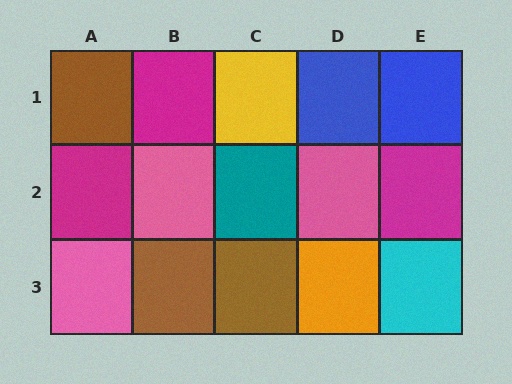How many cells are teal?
1 cell is teal.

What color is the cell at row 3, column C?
Brown.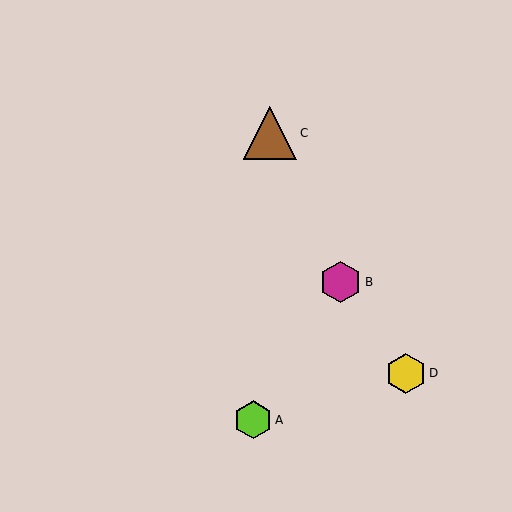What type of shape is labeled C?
Shape C is a brown triangle.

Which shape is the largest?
The brown triangle (labeled C) is the largest.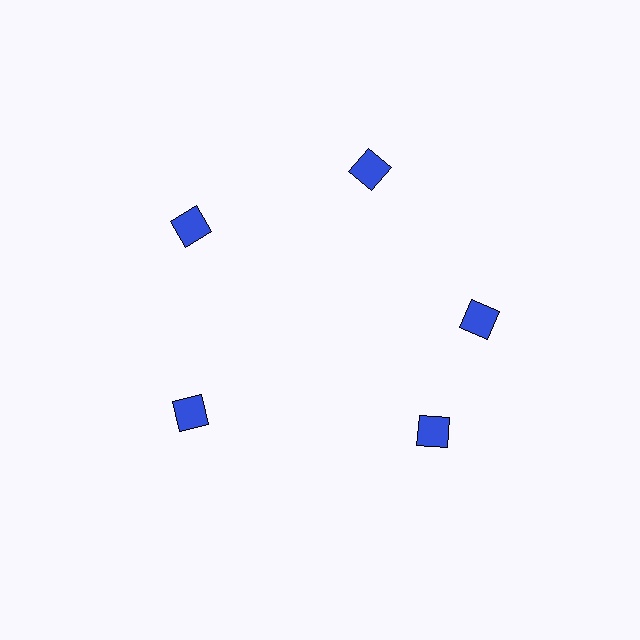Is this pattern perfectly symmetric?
No. The 5 blue diamonds are arranged in a ring, but one element near the 5 o'clock position is rotated out of alignment along the ring, breaking the 5-fold rotational symmetry.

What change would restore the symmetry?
The symmetry would be restored by rotating it back into even spacing with its neighbors so that all 5 diamonds sit at equal angles and equal distance from the center.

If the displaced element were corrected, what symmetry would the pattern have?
It would have 5-fold rotational symmetry — the pattern would map onto itself every 72 degrees.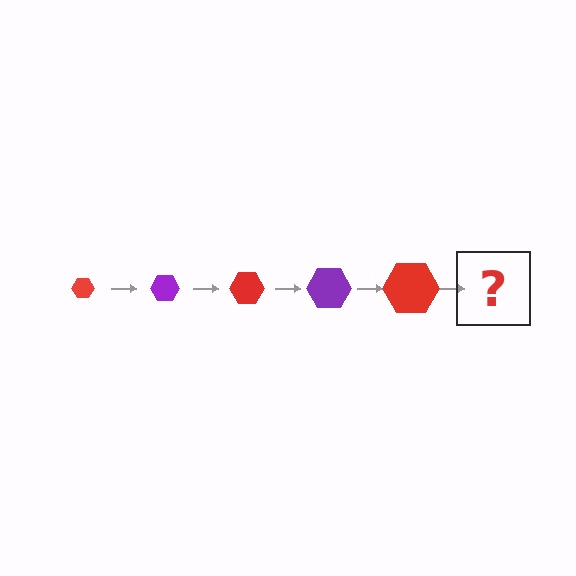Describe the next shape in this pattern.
It should be a purple hexagon, larger than the previous one.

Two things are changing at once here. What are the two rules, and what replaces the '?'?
The two rules are that the hexagon grows larger each step and the color cycles through red and purple. The '?' should be a purple hexagon, larger than the previous one.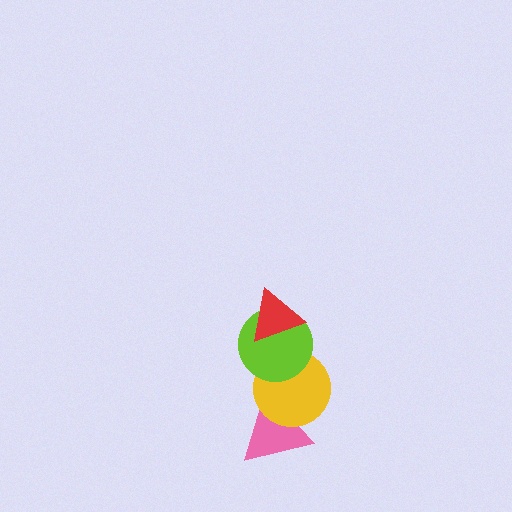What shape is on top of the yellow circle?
The lime circle is on top of the yellow circle.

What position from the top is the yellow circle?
The yellow circle is 3rd from the top.